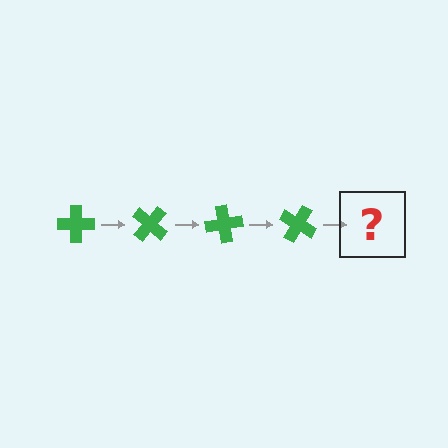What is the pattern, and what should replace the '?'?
The pattern is that the cross rotates 40 degrees each step. The '?' should be a green cross rotated 160 degrees.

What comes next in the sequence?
The next element should be a green cross rotated 160 degrees.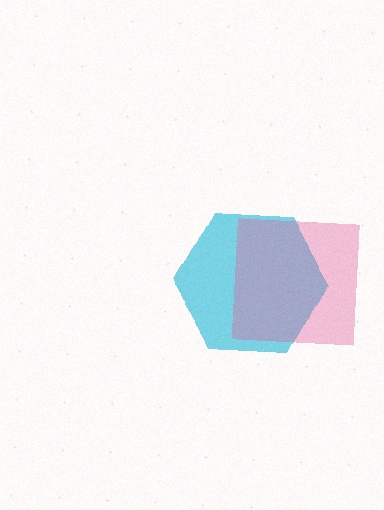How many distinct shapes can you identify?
There are 2 distinct shapes: a cyan hexagon, a pink square.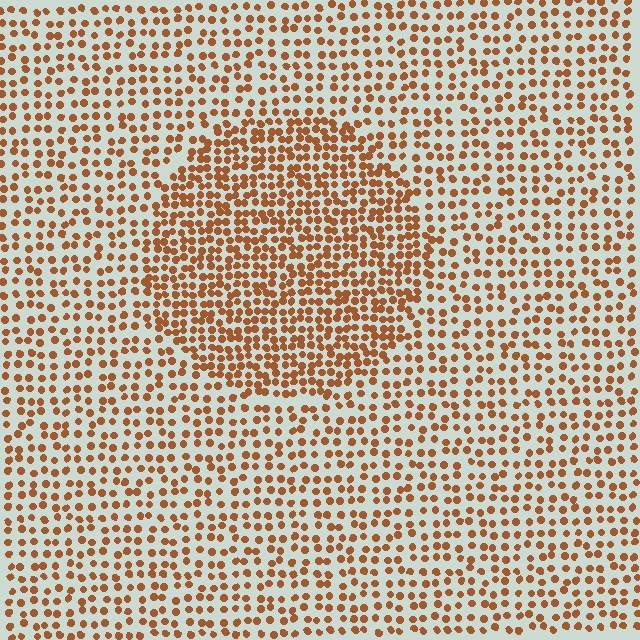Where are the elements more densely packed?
The elements are more densely packed inside the circle boundary.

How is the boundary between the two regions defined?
The boundary is defined by a change in element density (approximately 1.7x ratio). All elements are the same color, size, and shape.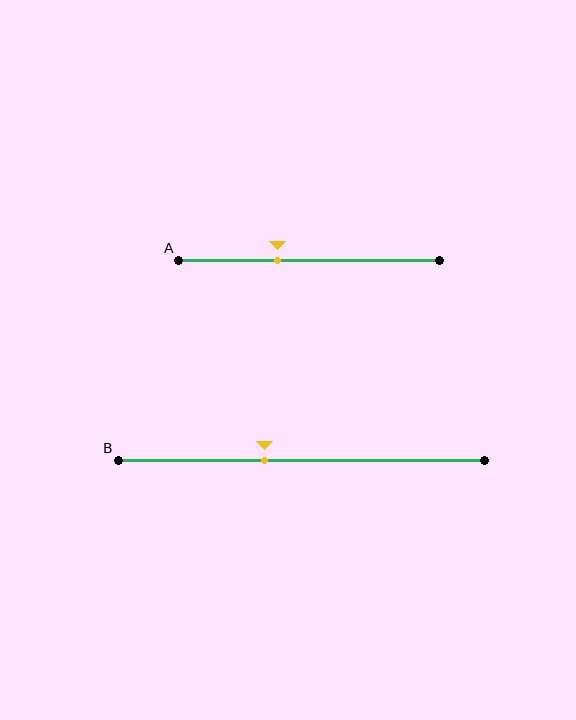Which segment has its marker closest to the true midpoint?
Segment B has its marker closest to the true midpoint.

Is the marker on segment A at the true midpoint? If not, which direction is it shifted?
No, the marker on segment A is shifted to the left by about 12% of the segment length.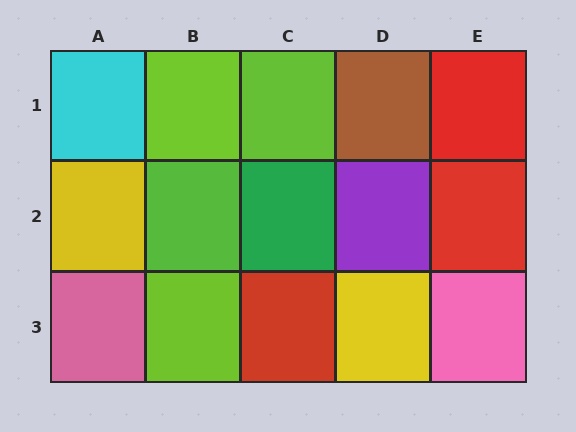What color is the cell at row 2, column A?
Yellow.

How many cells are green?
1 cell is green.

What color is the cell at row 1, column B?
Lime.